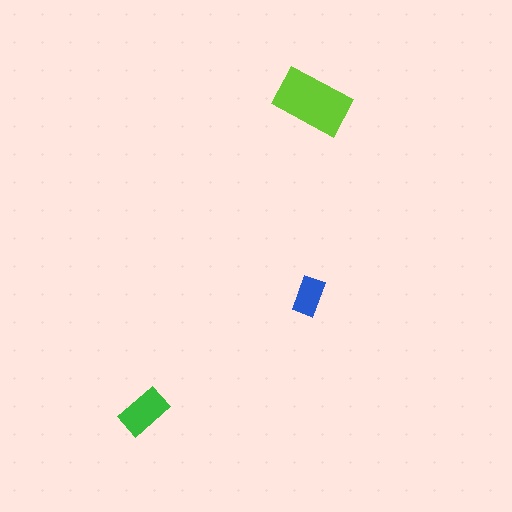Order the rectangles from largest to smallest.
the lime one, the green one, the blue one.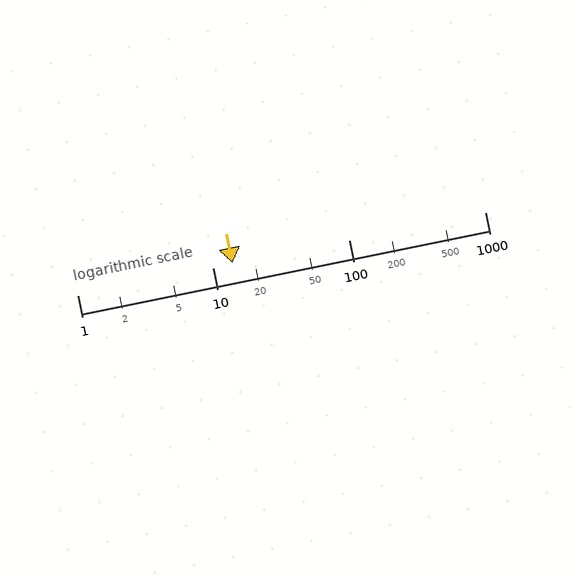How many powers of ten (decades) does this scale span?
The scale spans 3 decades, from 1 to 1000.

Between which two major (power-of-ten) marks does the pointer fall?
The pointer is between 10 and 100.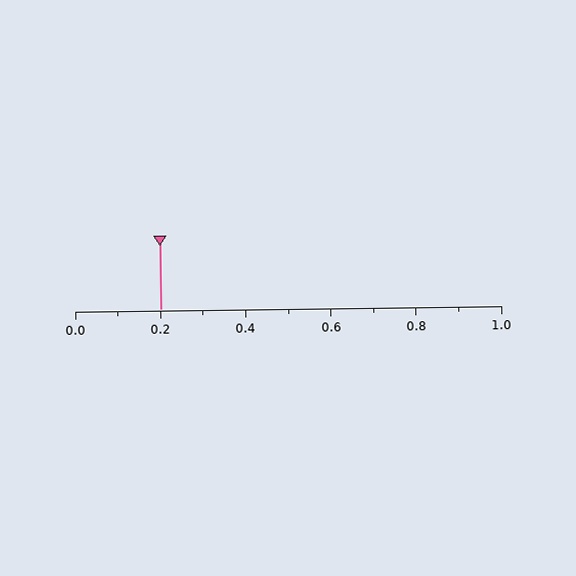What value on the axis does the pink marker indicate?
The marker indicates approximately 0.2.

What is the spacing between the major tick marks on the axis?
The major ticks are spaced 0.2 apart.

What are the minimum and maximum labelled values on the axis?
The axis runs from 0.0 to 1.0.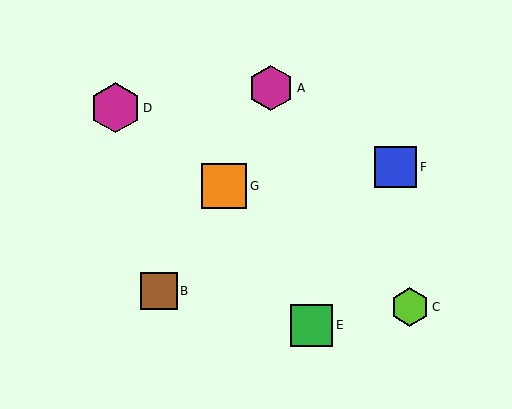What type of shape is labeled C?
Shape C is a lime hexagon.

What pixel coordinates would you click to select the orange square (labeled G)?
Click at (224, 186) to select the orange square G.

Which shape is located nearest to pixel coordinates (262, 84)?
The magenta hexagon (labeled A) at (271, 88) is nearest to that location.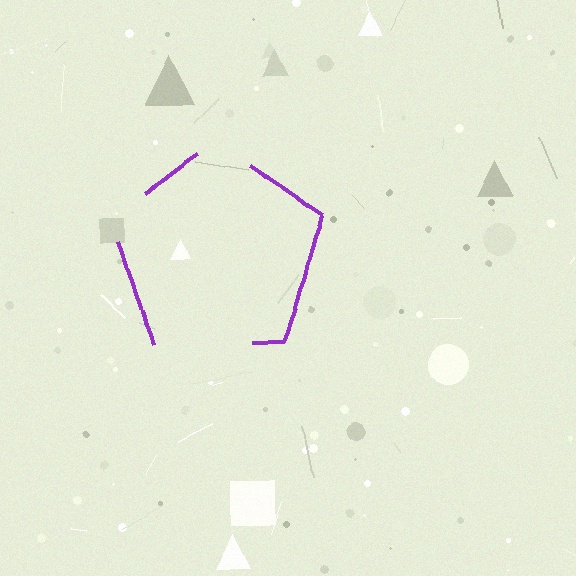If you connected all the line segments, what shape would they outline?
They would outline a pentagon.